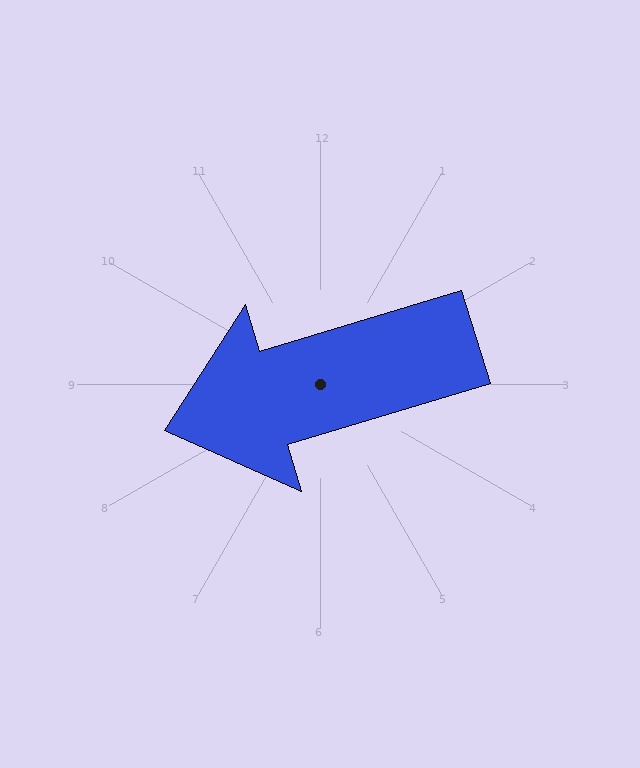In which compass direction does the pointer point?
West.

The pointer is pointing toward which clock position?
Roughly 8 o'clock.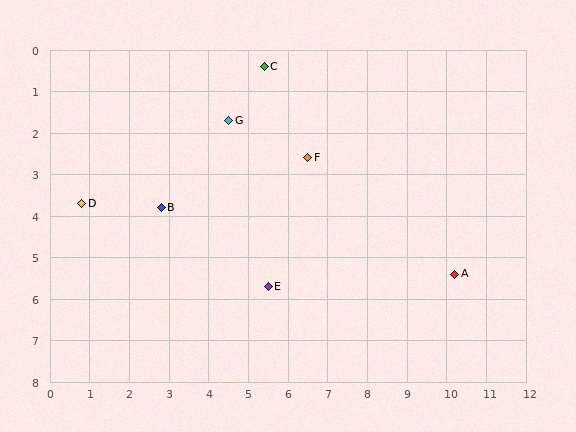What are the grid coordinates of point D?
Point D is at approximately (0.8, 3.7).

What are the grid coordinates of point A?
Point A is at approximately (10.2, 5.4).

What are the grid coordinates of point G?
Point G is at approximately (4.5, 1.7).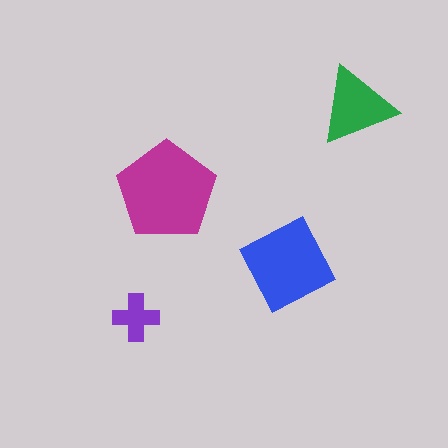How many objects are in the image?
There are 4 objects in the image.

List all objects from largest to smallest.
The magenta pentagon, the blue square, the green triangle, the purple cross.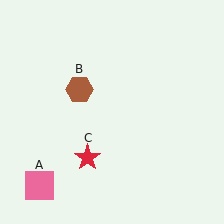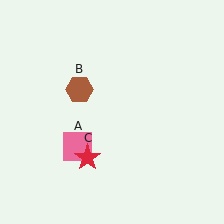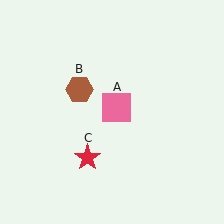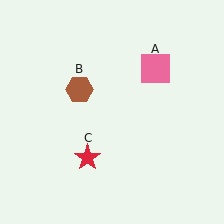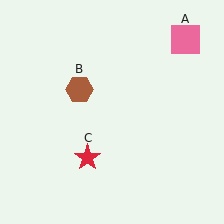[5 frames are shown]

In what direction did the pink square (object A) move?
The pink square (object A) moved up and to the right.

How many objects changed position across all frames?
1 object changed position: pink square (object A).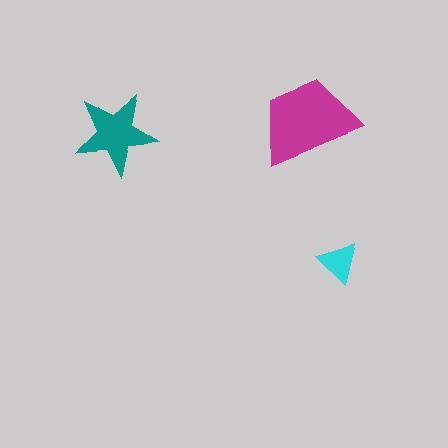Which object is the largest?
The magenta trapezoid.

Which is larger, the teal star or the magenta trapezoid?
The magenta trapezoid.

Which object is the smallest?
The cyan triangle.